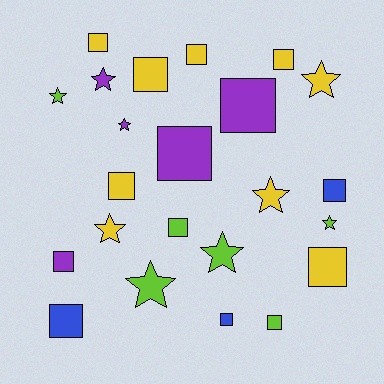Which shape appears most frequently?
Square, with 14 objects.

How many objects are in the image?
There are 23 objects.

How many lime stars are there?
There are 4 lime stars.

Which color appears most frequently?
Yellow, with 9 objects.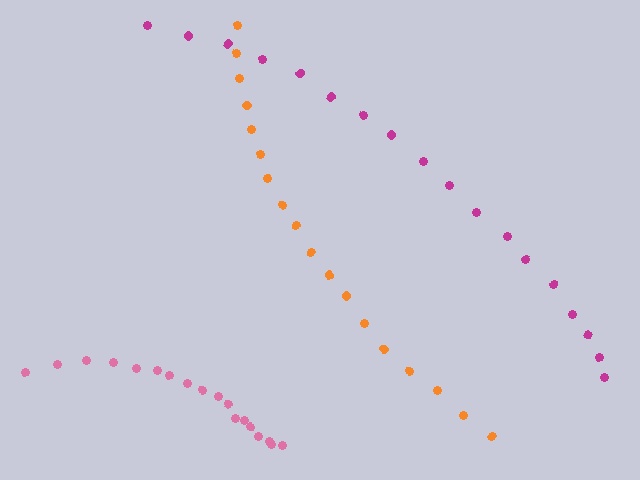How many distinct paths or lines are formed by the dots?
There are 3 distinct paths.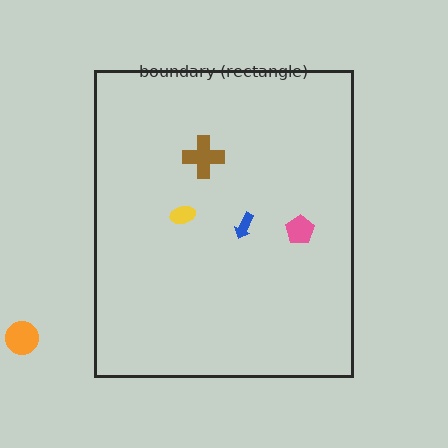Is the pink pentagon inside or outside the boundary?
Inside.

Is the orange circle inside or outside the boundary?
Outside.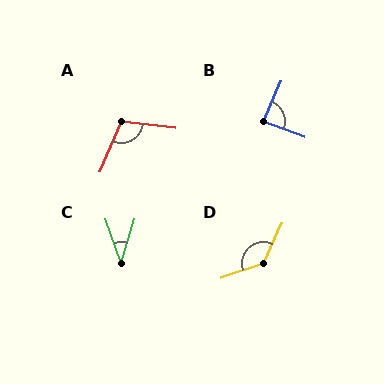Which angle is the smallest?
C, at approximately 36 degrees.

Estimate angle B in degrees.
Approximately 87 degrees.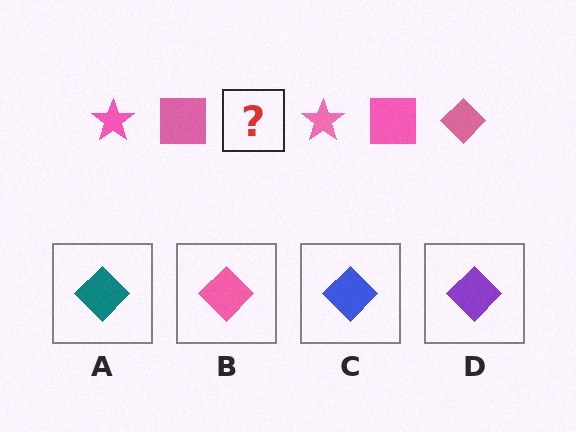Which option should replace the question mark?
Option B.